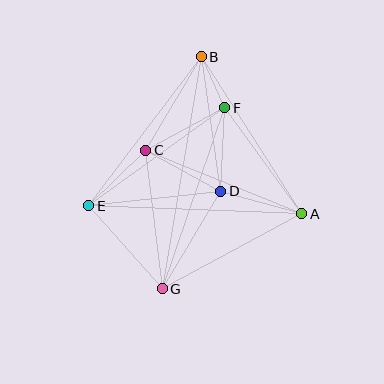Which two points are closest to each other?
Points B and F are closest to each other.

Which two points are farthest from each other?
Points B and G are farthest from each other.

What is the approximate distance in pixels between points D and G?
The distance between D and G is approximately 114 pixels.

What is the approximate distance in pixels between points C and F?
The distance between C and F is approximately 90 pixels.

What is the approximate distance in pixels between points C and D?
The distance between C and D is approximately 86 pixels.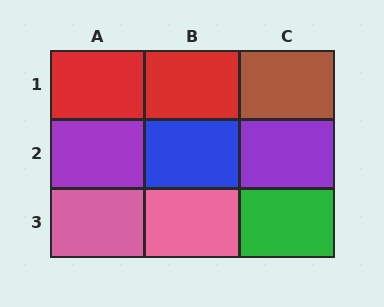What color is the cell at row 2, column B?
Blue.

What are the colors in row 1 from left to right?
Red, red, brown.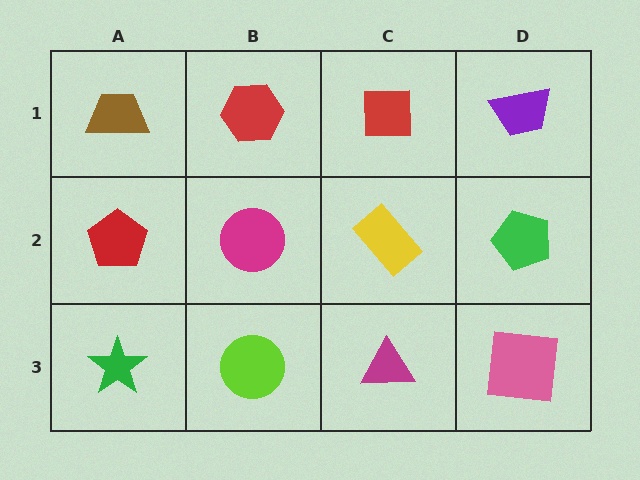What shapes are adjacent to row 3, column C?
A yellow rectangle (row 2, column C), a lime circle (row 3, column B), a pink square (row 3, column D).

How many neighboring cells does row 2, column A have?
3.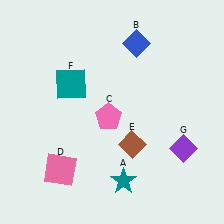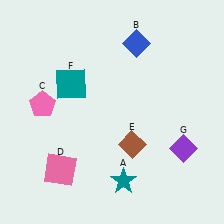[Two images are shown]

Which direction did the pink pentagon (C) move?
The pink pentagon (C) moved left.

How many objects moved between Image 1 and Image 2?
1 object moved between the two images.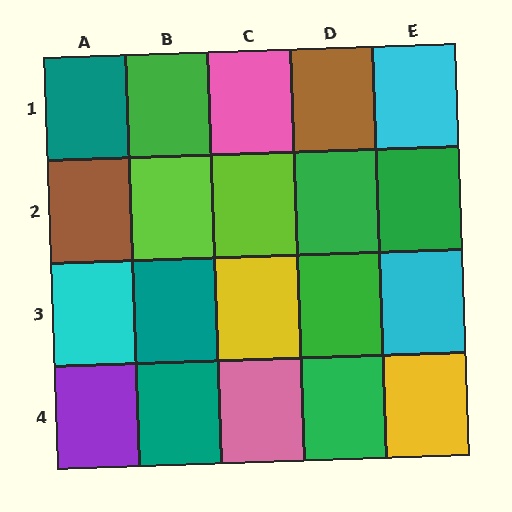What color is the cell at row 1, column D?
Brown.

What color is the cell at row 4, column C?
Pink.